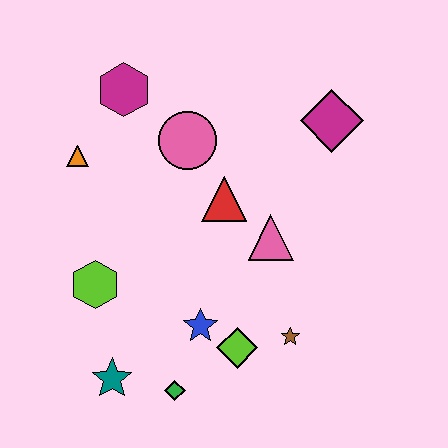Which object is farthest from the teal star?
The magenta diamond is farthest from the teal star.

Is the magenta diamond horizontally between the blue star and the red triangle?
No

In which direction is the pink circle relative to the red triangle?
The pink circle is above the red triangle.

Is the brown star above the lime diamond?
Yes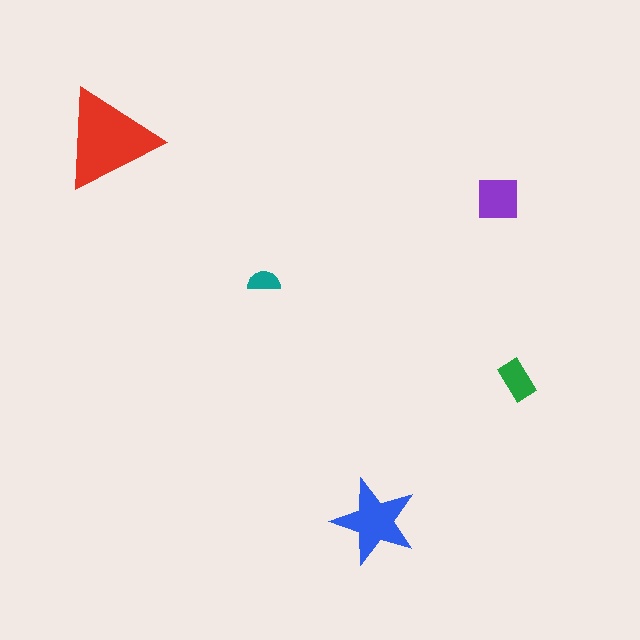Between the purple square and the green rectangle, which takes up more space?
The purple square.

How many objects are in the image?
There are 5 objects in the image.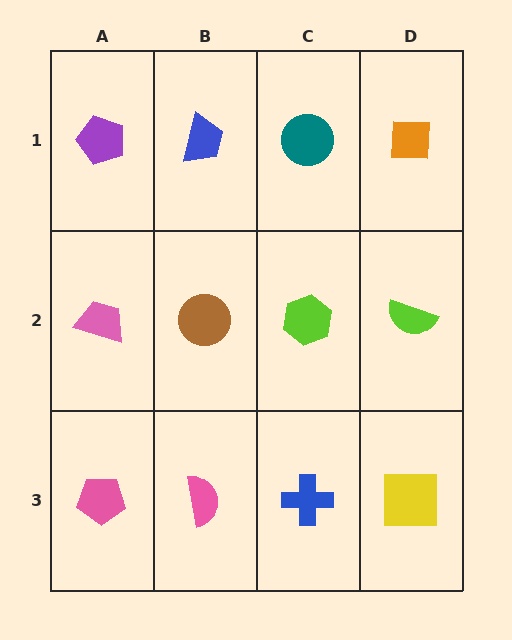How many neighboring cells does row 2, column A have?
3.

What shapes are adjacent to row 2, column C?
A teal circle (row 1, column C), a blue cross (row 3, column C), a brown circle (row 2, column B), a lime semicircle (row 2, column D).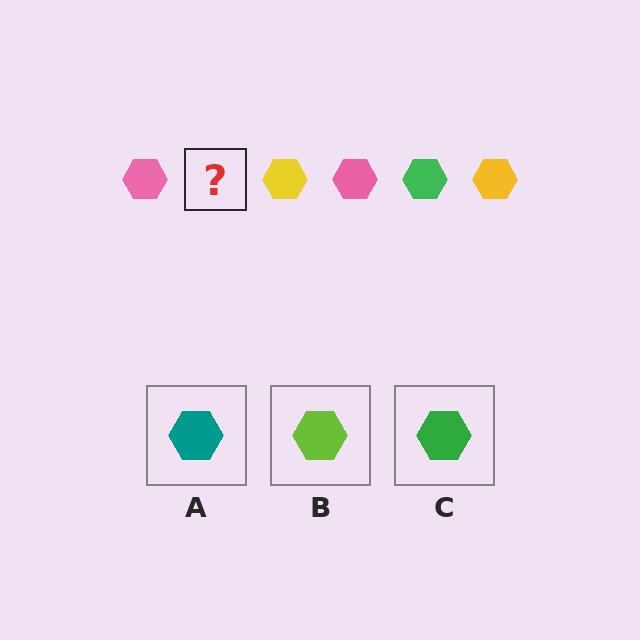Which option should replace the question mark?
Option C.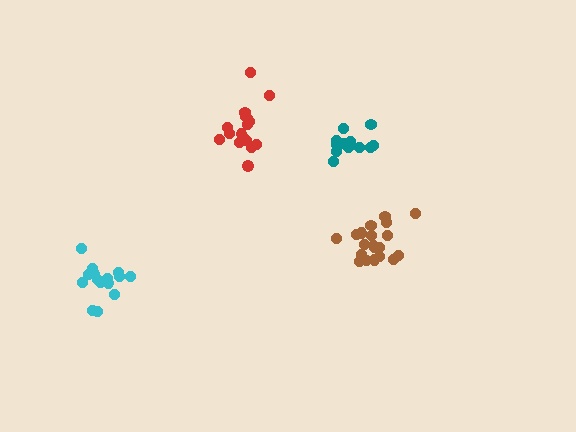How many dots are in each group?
Group 1: 14 dots, Group 2: 20 dots, Group 3: 17 dots, Group 4: 16 dots (67 total).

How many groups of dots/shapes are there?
There are 4 groups.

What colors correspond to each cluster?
The clusters are colored: teal, brown, red, cyan.